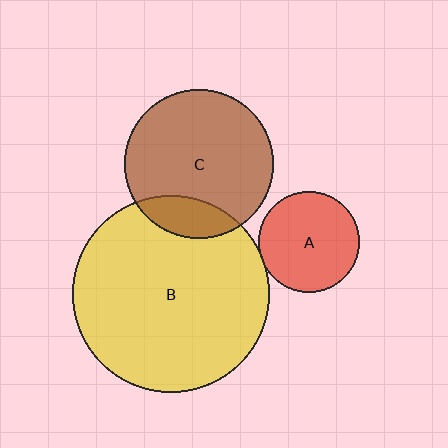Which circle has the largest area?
Circle B (yellow).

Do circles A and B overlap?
Yes.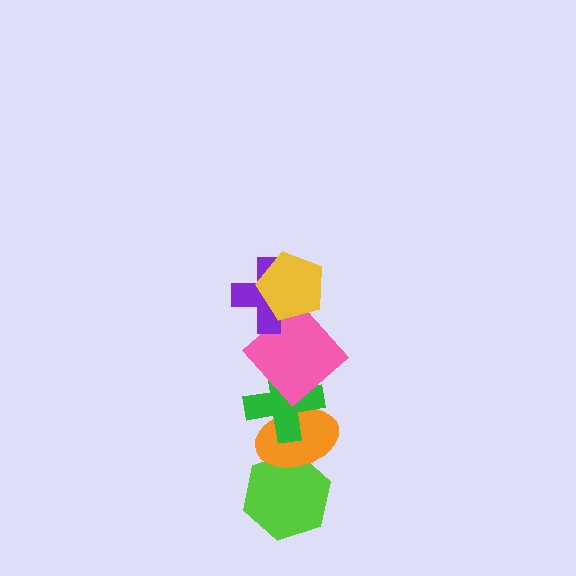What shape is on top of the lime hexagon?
The orange ellipse is on top of the lime hexagon.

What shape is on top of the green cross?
The pink diamond is on top of the green cross.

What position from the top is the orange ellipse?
The orange ellipse is 5th from the top.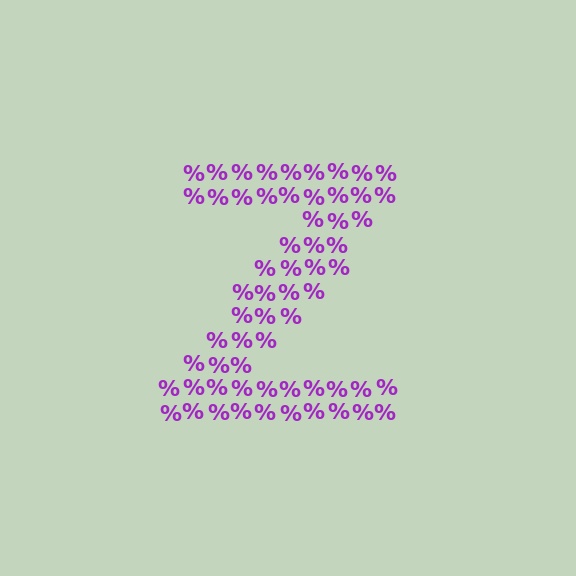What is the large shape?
The large shape is the letter Z.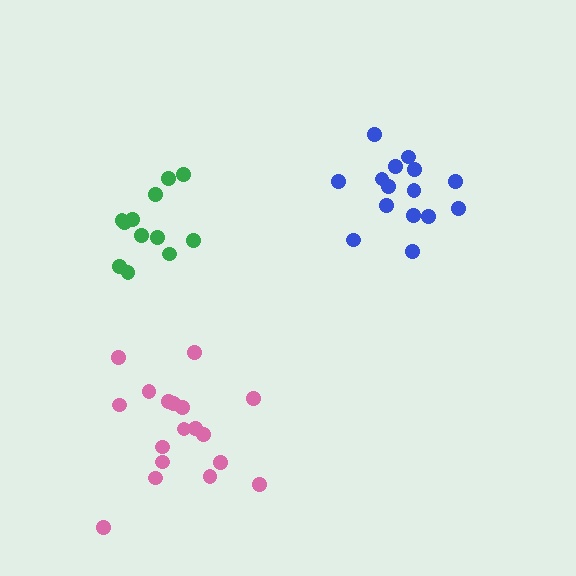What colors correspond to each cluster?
The clusters are colored: blue, green, pink.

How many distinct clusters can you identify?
There are 3 distinct clusters.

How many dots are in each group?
Group 1: 15 dots, Group 2: 12 dots, Group 3: 18 dots (45 total).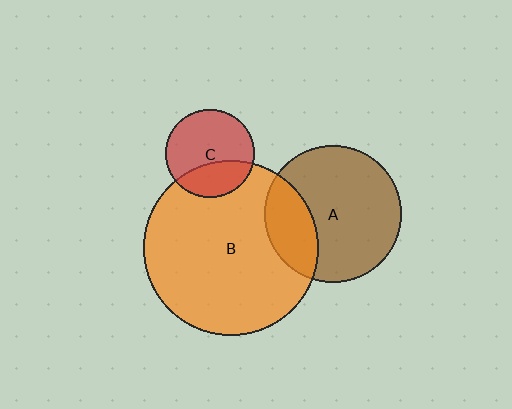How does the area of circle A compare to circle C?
Approximately 2.4 times.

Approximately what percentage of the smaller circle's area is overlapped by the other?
Approximately 35%.